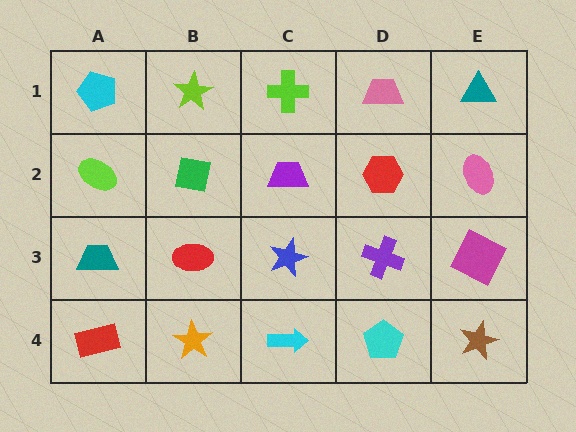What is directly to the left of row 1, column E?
A pink trapezoid.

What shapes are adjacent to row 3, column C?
A purple trapezoid (row 2, column C), a cyan arrow (row 4, column C), a red ellipse (row 3, column B), a purple cross (row 3, column D).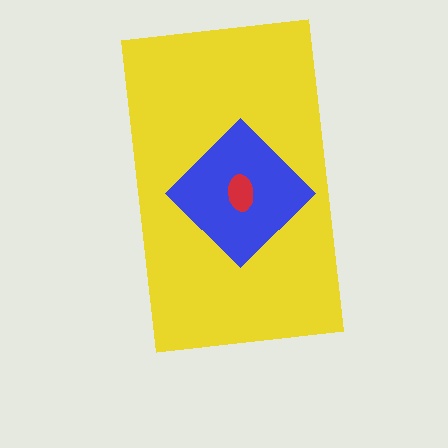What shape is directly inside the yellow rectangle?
The blue diamond.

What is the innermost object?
The red ellipse.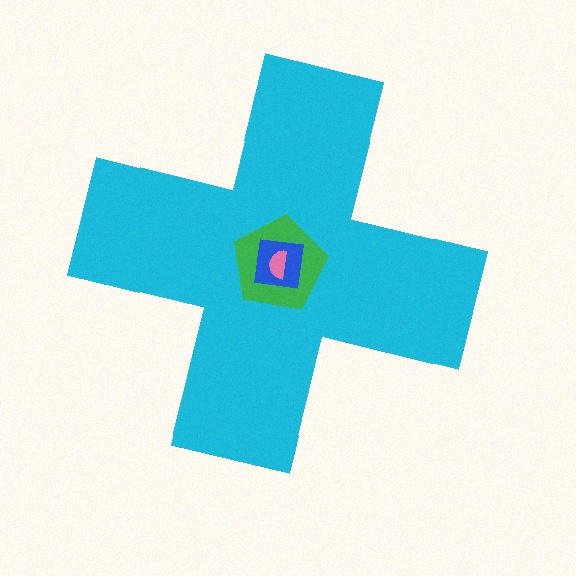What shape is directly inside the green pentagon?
The blue square.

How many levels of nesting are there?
4.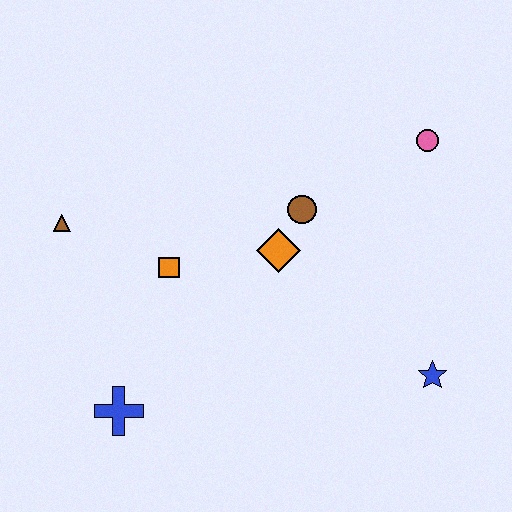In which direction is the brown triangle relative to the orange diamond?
The brown triangle is to the left of the orange diamond.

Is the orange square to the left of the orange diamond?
Yes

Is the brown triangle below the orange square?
No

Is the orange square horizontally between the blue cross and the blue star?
Yes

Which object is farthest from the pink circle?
The blue cross is farthest from the pink circle.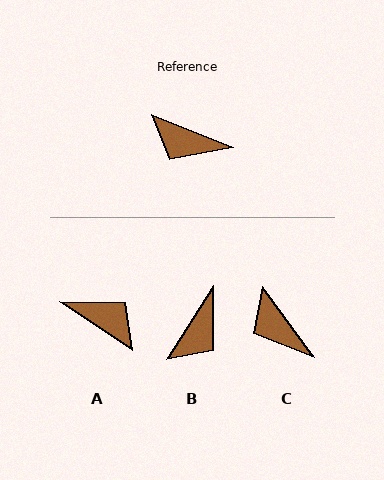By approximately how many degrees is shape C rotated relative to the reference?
Approximately 32 degrees clockwise.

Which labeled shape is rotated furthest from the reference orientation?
A, about 168 degrees away.